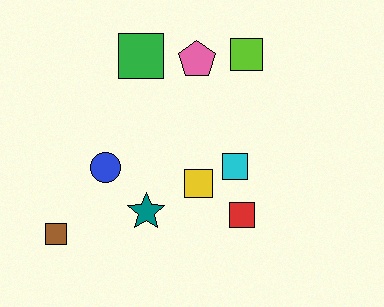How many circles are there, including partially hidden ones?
There is 1 circle.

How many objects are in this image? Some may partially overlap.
There are 9 objects.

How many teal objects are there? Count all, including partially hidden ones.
There is 1 teal object.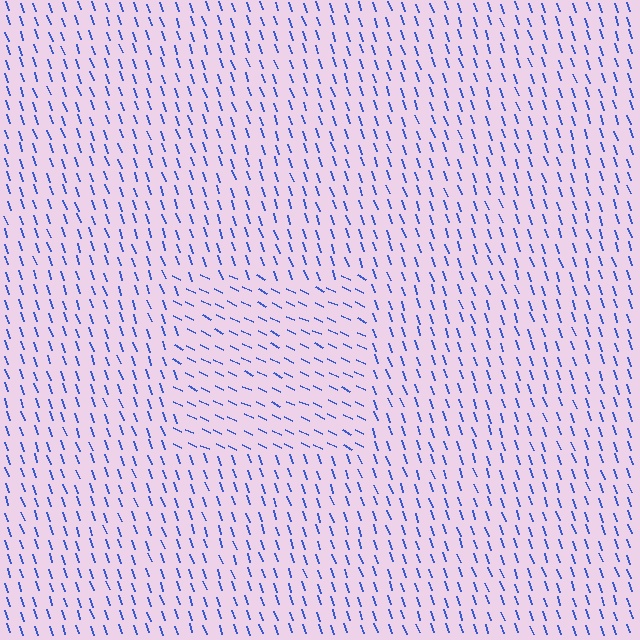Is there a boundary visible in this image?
Yes, there is a texture boundary formed by a change in line orientation.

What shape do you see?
I see a rectangle.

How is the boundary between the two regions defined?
The boundary is defined purely by a change in line orientation (approximately 45 degrees difference). All lines are the same color and thickness.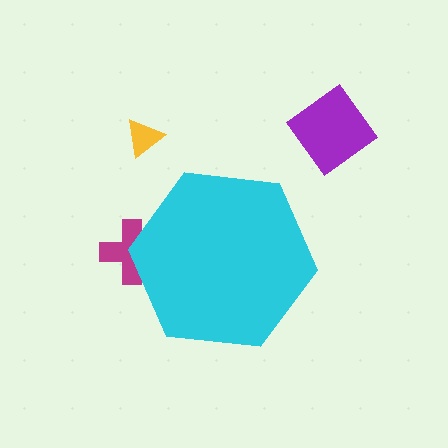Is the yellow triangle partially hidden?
No, the yellow triangle is fully visible.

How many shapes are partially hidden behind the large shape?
1 shape is partially hidden.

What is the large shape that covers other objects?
A cyan hexagon.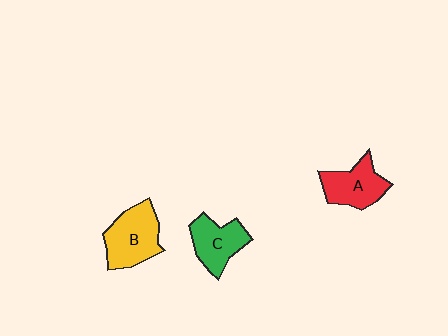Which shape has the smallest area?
Shape C (green).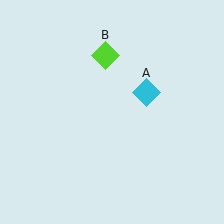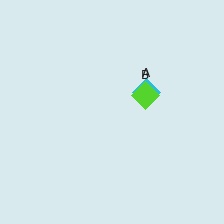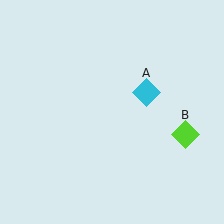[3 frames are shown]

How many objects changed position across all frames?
1 object changed position: lime diamond (object B).